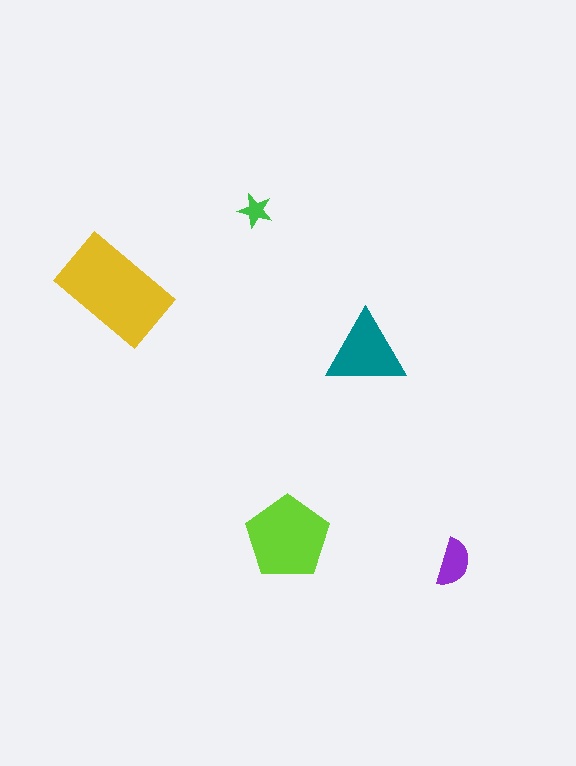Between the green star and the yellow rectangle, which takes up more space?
The yellow rectangle.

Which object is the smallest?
The green star.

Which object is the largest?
The yellow rectangle.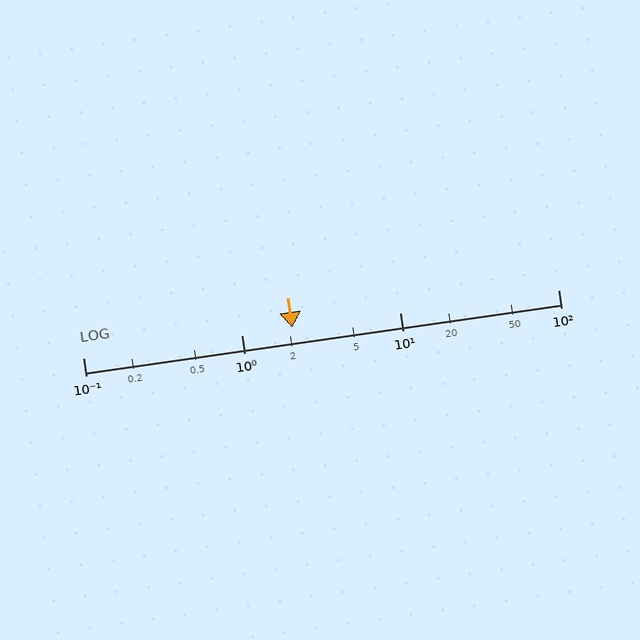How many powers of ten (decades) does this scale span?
The scale spans 3 decades, from 0.1 to 100.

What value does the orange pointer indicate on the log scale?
The pointer indicates approximately 2.1.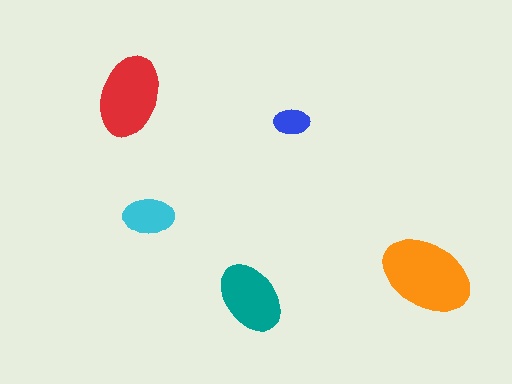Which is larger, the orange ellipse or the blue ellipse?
The orange one.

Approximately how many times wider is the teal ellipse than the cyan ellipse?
About 1.5 times wider.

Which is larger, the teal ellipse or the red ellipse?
The red one.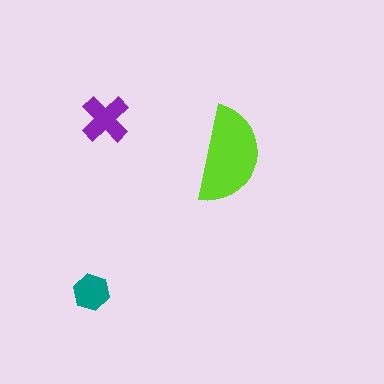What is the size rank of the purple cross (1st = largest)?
2nd.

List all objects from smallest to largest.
The teal hexagon, the purple cross, the lime semicircle.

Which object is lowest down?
The teal hexagon is bottommost.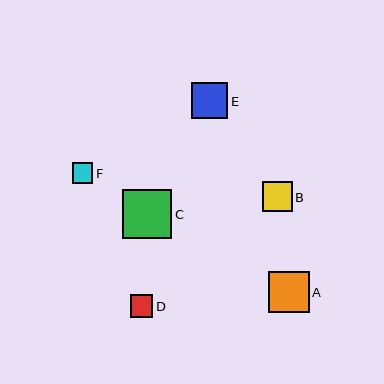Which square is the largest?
Square C is the largest with a size of approximately 49 pixels.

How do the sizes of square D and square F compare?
Square D and square F are approximately the same size.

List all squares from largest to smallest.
From largest to smallest: C, A, E, B, D, F.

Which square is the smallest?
Square F is the smallest with a size of approximately 21 pixels.